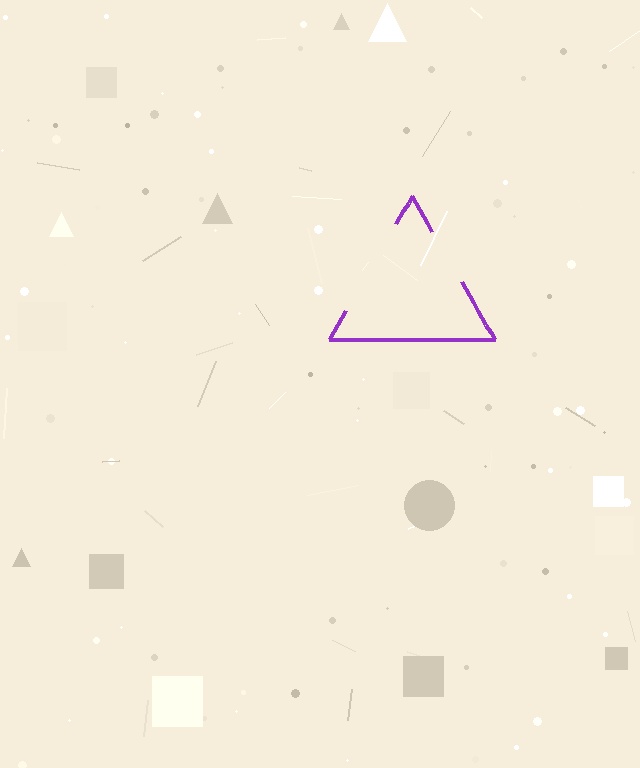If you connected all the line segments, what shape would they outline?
They would outline a triangle.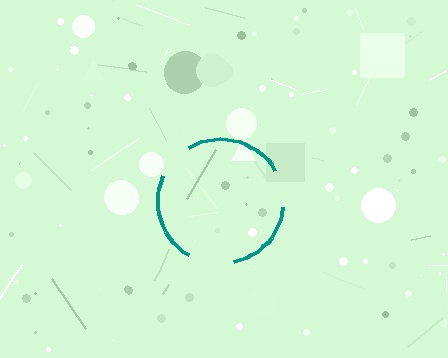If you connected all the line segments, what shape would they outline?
They would outline a circle.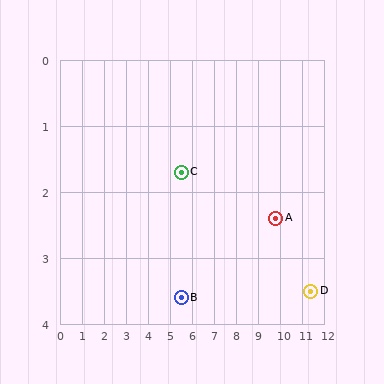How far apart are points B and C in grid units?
Points B and C are about 1.9 grid units apart.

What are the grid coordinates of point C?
Point C is at approximately (5.5, 1.7).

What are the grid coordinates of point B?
Point B is at approximately (5.5, 3.6).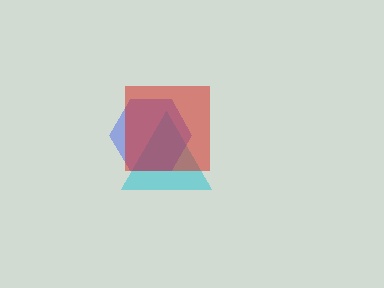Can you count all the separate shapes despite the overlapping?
Yes, there are 3 separate shapes.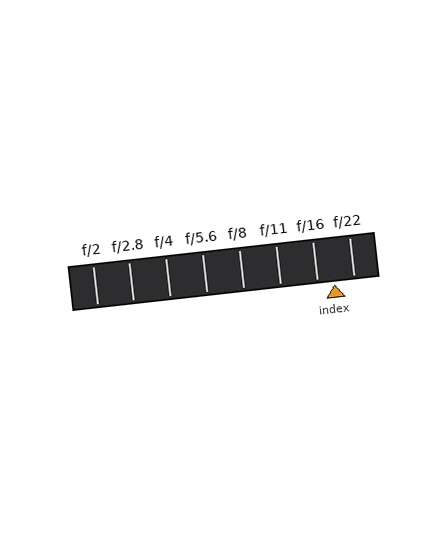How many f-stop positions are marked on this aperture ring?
There are 8 f-stop positions marked.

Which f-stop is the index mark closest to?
The index mark is closest to f/16.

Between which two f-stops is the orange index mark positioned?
The index mark is between f/16 and f/22.